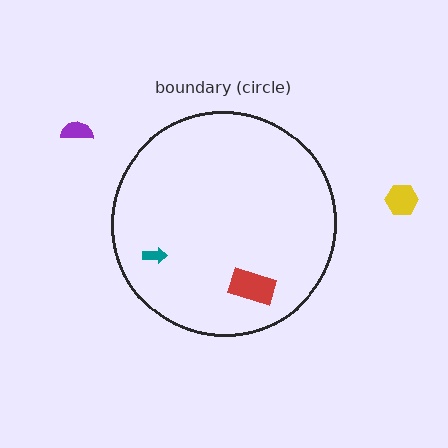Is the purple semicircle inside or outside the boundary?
Outside.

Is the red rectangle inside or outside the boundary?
Inside.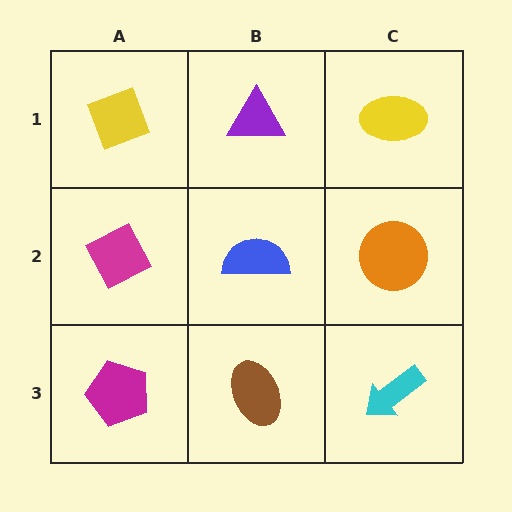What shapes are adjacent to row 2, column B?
A purple triangle (row 1, column B), a brown ellipse (row 3, column B), a magenta diamond (row 2, column A), an orange circle (row 2, column C).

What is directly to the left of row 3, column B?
A magenta pentagon.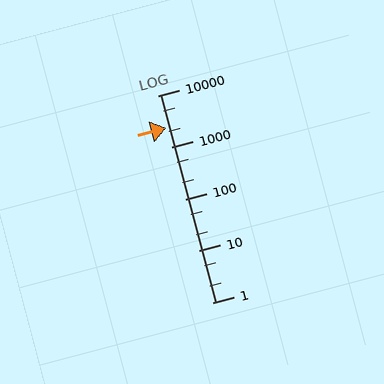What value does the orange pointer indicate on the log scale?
The pointer indicates approximately 2400.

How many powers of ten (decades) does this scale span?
The scale spans 4 decades, from 1 to 10000.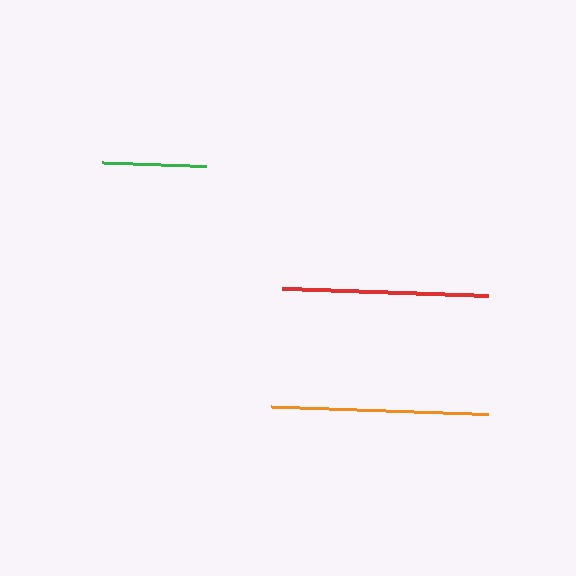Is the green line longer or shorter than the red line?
The red line is longer than the green line.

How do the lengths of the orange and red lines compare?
The orange and red lines are approximately the same length.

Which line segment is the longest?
The orange line is the longest at approximately 217 pixels.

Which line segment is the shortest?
The green line is the shortest at approximately 104 pixels.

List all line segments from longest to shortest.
From longest to shortest: orange, red, green.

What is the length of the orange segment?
The orange segment is approximately 217 pixels long.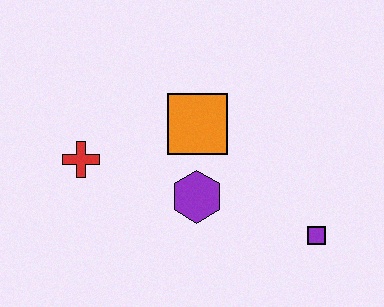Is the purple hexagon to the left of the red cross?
No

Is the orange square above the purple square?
Yes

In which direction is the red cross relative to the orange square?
The red cross is to the left of the orange square.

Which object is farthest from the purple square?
The red cross is farthest from the purple square.